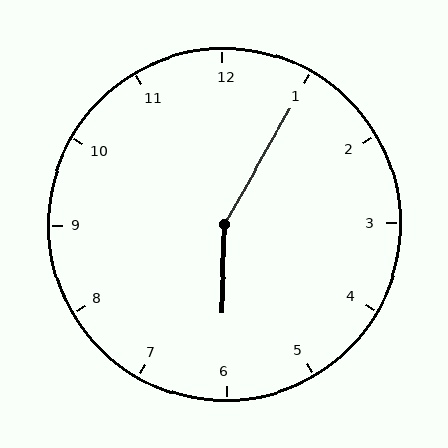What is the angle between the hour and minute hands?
Approximately 152 degrees.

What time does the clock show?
6:05.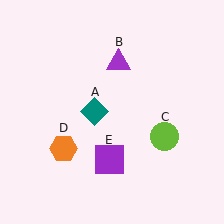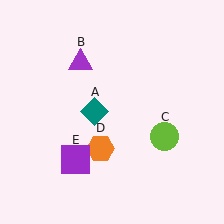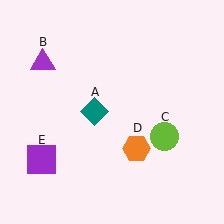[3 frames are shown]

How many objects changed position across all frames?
3 objects changed position: purple triangle (object B), orange hexagon (object D), purple square (object E).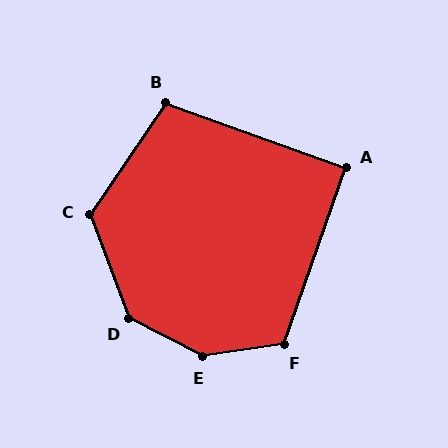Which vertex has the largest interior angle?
E, at approximately 144 degrees.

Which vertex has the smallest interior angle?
A, at approximately 90 degrees.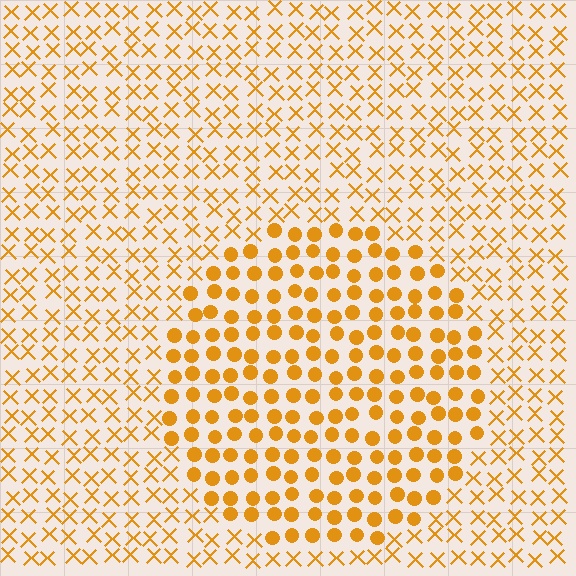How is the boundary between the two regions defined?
The boundary is defined by a change in element shape: circles inside vs. X marks outside. All elements share the same color and spacing.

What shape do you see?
I see a circle.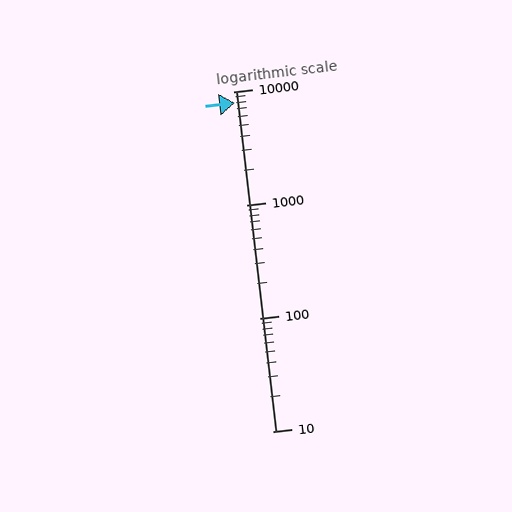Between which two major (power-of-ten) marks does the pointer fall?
The pointer is between 1000 and 10000.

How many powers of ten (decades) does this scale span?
The scale spans 3 decades, from 10 to 10000.